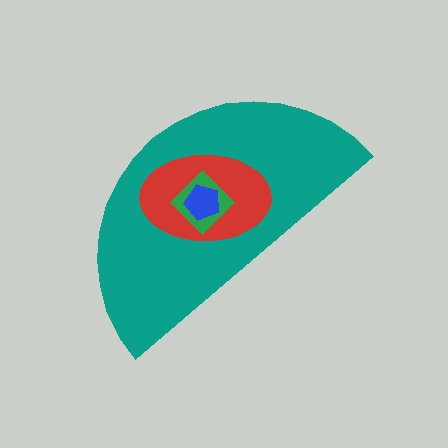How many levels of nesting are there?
4.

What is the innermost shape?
The blue pentagon.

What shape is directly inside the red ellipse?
The green diamond.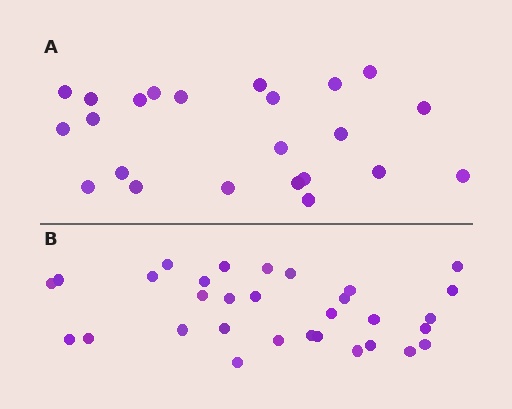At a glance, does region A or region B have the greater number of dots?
Region B (the bottom region) has more dots.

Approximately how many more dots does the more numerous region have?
Region B has roughly 8 or so more dots than region A.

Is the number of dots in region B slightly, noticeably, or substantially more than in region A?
Region B has noticeably more, but not dramatically so. The ratio is roughly 1.3 to 1.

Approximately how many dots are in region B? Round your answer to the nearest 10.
About 30 dots. (The exact count is 31, which rounds to 30.)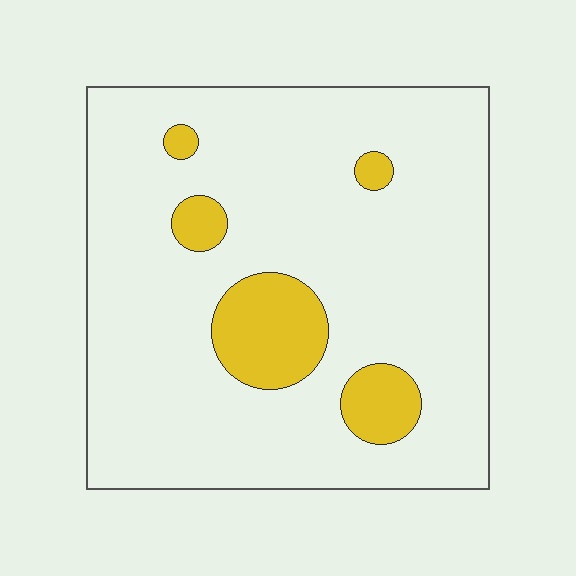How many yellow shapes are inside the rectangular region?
5.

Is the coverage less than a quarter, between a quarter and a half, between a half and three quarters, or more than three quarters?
Less than a quarter.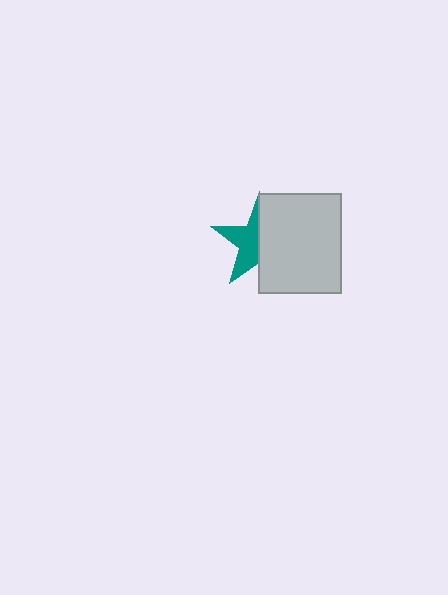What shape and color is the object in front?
The object in front is a light gray rectangle.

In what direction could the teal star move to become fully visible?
The teal star could move left. That would shift it out from behind the light gray rectangle entirely.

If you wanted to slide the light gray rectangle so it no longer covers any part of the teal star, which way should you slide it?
Slide it right — that is the most direct way to separate the two shapes.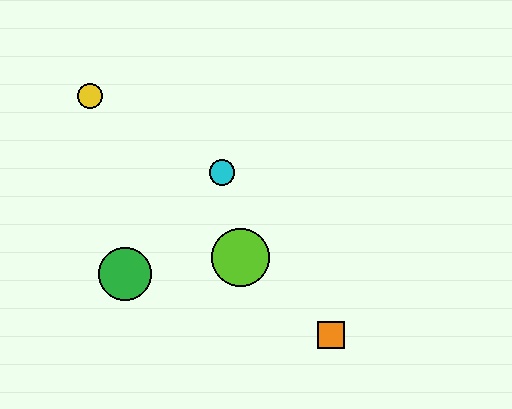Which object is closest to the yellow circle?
The cyan circle is closest to the yellow circle.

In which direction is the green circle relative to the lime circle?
The green circle is to the left of the lime circle.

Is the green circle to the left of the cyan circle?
Yes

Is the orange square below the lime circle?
Yes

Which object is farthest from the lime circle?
The yellow circle is farthest from the lime circle.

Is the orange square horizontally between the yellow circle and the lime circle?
No